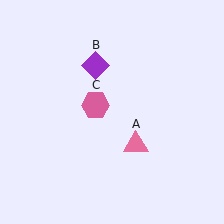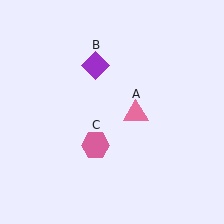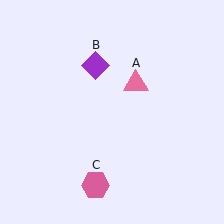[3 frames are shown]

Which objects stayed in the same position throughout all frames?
Purple diamond (object B) remained stationary.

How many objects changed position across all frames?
2 objects changed position: pink triangle (object A), pink hexagon (object C).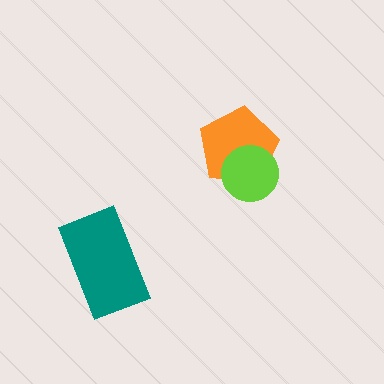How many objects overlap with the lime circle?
1 object overlaps with the lime circle.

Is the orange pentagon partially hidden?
Yes, it is partially covered by another shape.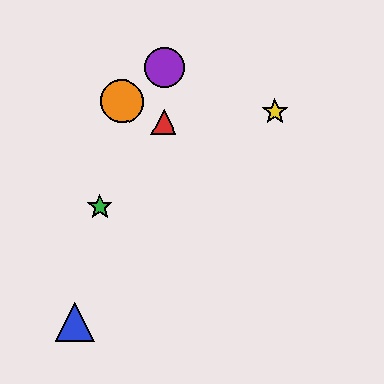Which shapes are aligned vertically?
The red triangle, the purple circle are aligned vertically.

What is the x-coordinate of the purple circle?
The purple circle is at x≈164.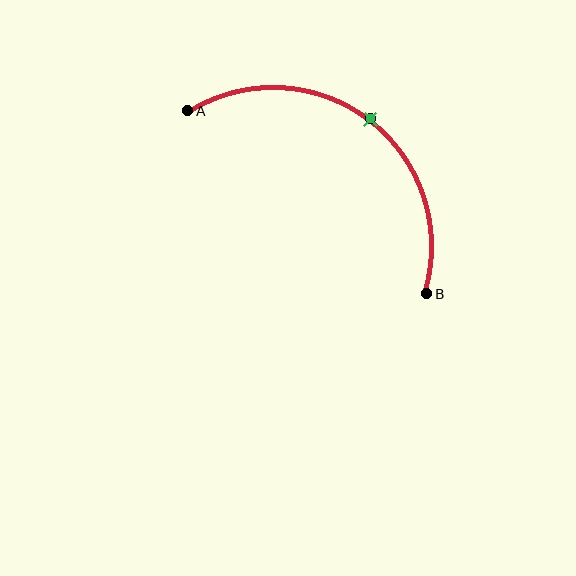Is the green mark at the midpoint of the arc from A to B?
Yes. The green mark lies on the arc at equal arc-length from both A and B — it is the arc midpoint.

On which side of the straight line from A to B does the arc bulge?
The arc bulges above and to the right of the straight line connecting A and B.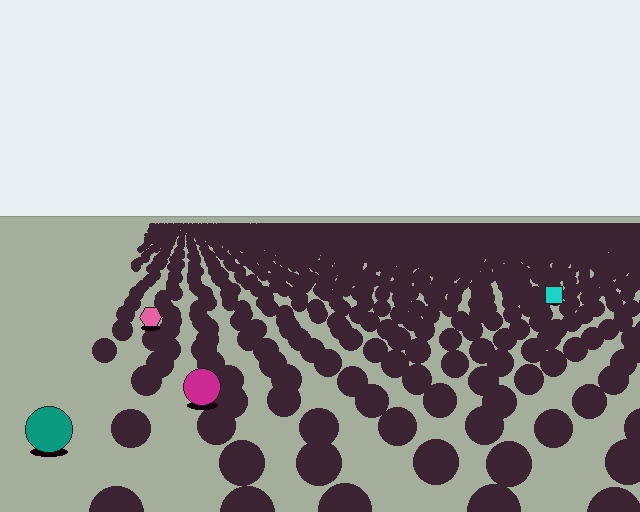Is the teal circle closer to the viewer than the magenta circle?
Yes. The teal circle is closer — you can tell from the texture gradient: the ground texture is coarser near it.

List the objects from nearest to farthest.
From nearest to farthest: the teal circle, the magenta circle, the pink hexagon, the cyan square.